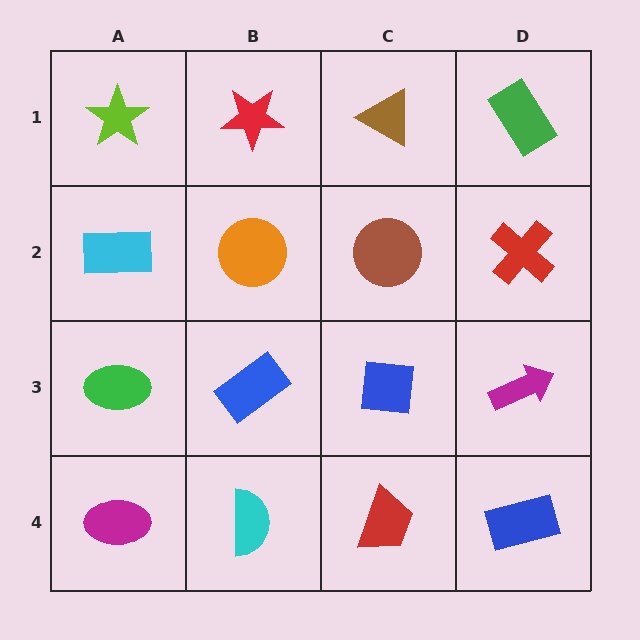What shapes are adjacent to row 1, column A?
A cyan rectangle (row 2, column A), a red star (row 1, column B).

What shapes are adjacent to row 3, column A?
A cyan rectangle (row 2, column A), a magenta ellipse (row 4, column A), a blue rectangle (row 3, column B).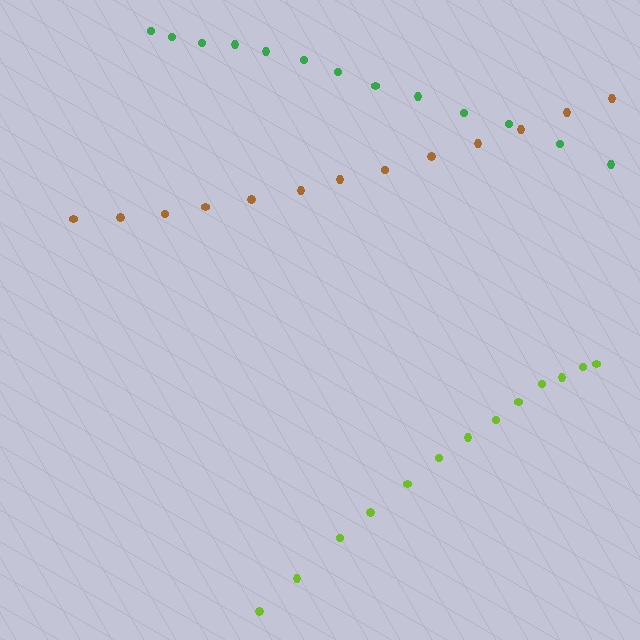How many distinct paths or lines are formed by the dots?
There are 3 distinct paths.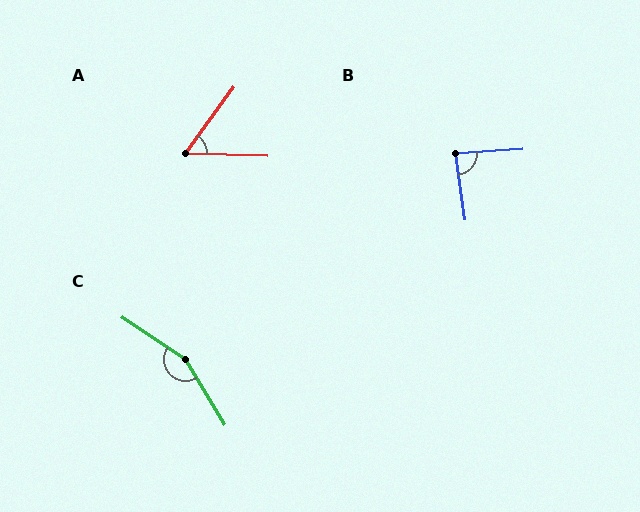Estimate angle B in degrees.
Approximately 85 degrees.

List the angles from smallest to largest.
A (56°), B (85°), C (155°).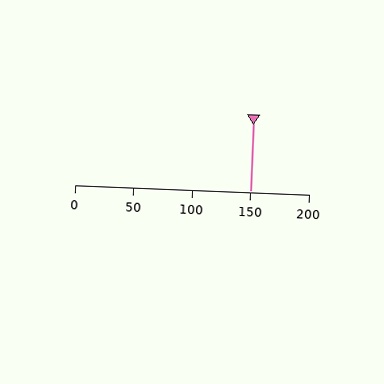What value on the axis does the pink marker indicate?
The marker indicates approximately 150.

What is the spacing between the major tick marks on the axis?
The major ticks are spaced 50 apart.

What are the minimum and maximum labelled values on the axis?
The axis runs from 0 to 200.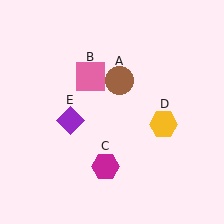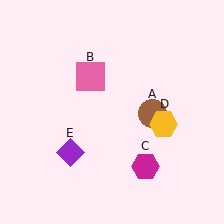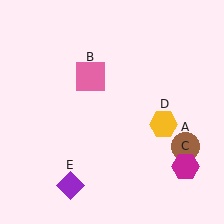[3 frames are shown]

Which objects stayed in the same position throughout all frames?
Pink square (object B) and yellow hexagon (object D) remained stationary.